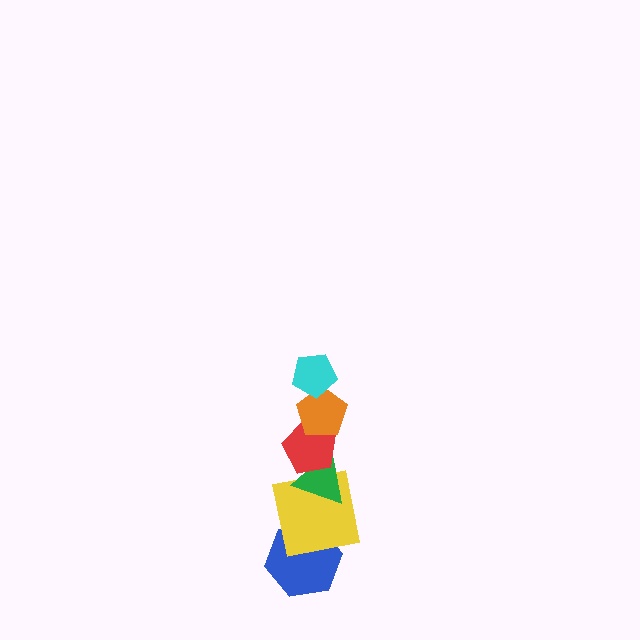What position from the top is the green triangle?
The green triangle is 4th from the top.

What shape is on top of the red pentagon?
The orange pentagon is on top of the red pentagon.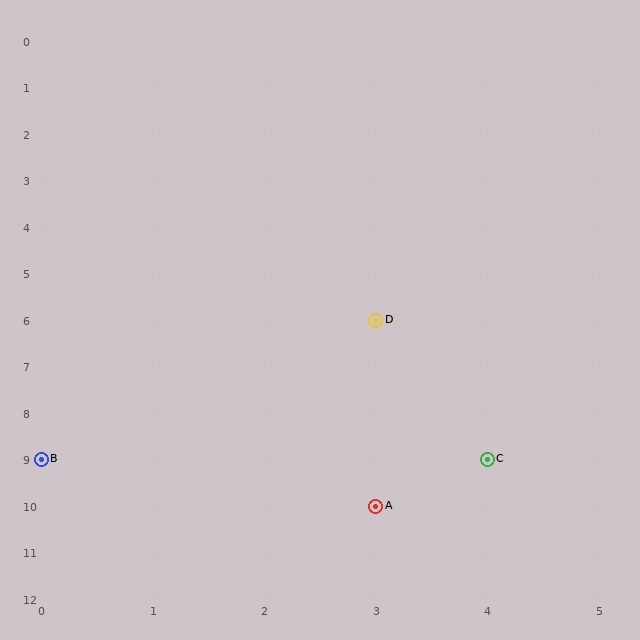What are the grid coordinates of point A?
Point A is at grid coordinates (3, 10).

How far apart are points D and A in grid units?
Points D and A are 4 rows apart.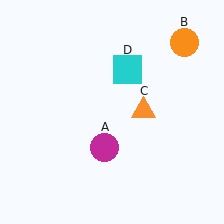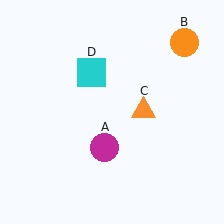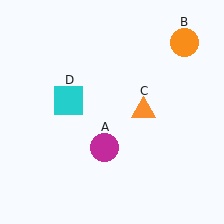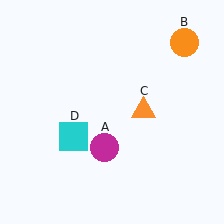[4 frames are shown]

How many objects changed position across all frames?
1 object changed position: cyan square (object D).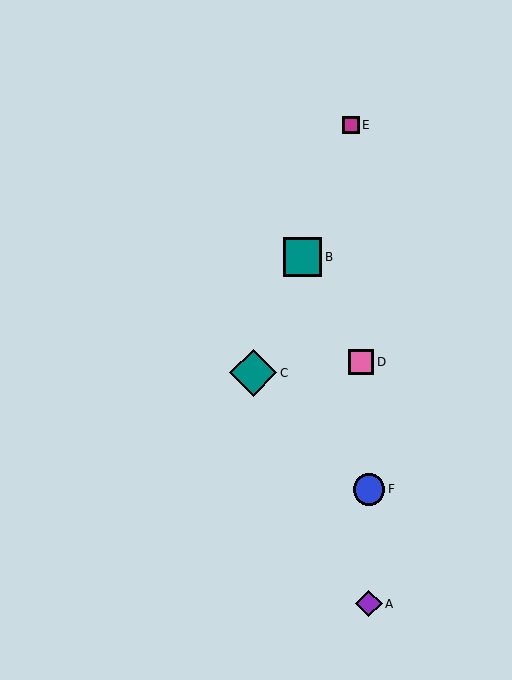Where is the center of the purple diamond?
The center of the purple diamond is at (369, 604).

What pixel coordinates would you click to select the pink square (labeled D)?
Click at (361, 362) to select the pink square D.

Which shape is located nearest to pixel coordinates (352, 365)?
The pink square (labeled D) at (361, 362) is nearest to that location.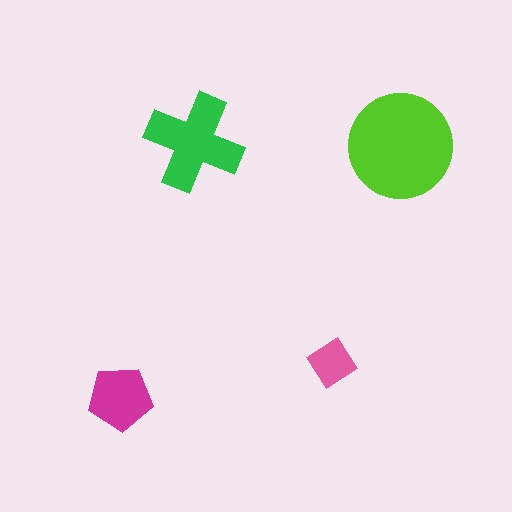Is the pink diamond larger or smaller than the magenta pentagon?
Smaller.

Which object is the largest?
The lime circle.